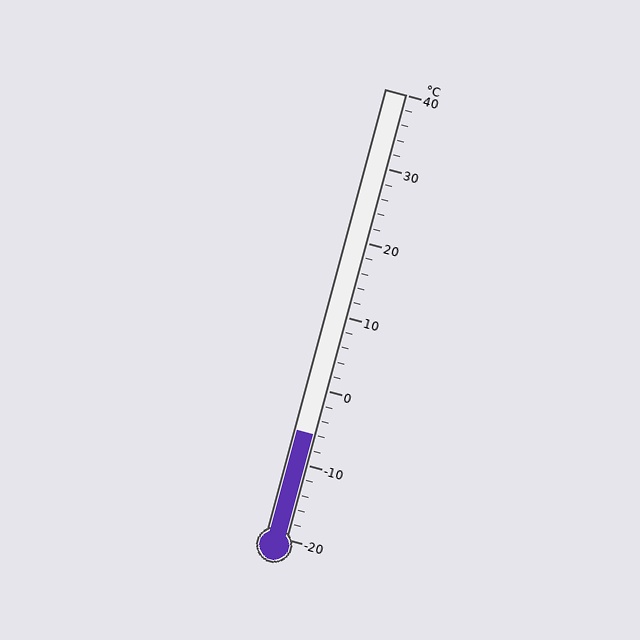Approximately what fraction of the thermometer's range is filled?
The thermometer is filled to approximately 25% of its range.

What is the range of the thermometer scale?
The thermometer scale ranges from -20°C to 40°C.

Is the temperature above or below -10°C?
The temperature is above -10°C.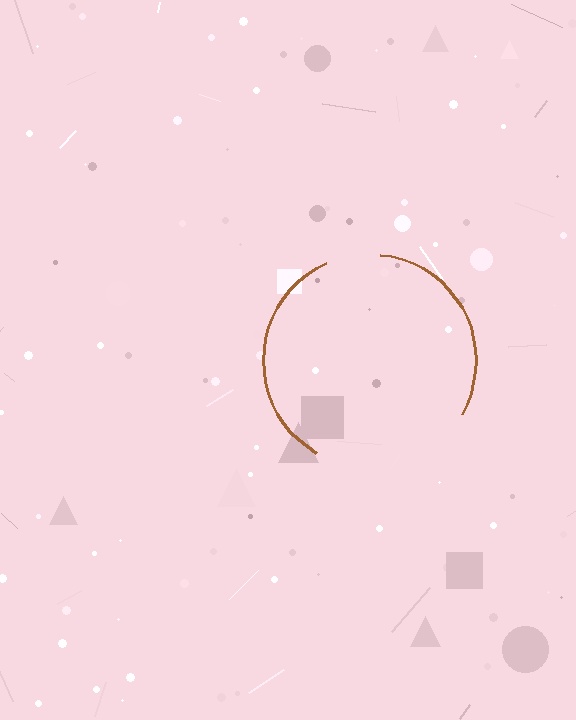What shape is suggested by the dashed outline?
The dashed outline suggests a circle.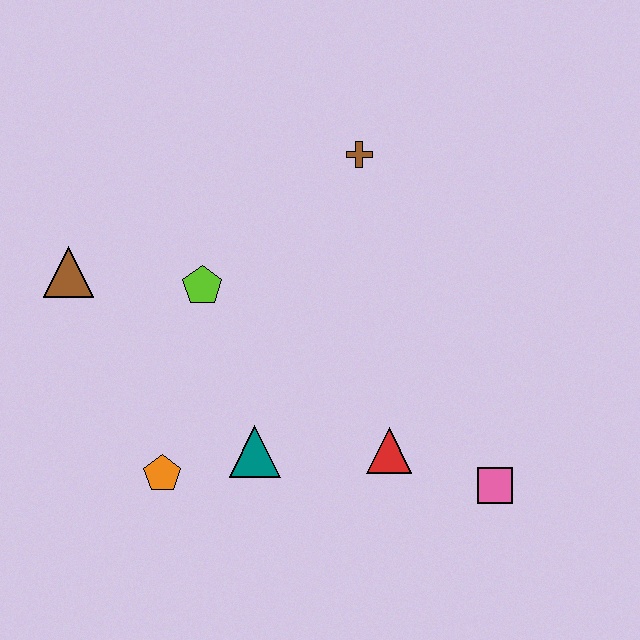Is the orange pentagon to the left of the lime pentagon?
Yes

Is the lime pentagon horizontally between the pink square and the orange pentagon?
Yes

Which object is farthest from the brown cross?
The orange pentagon is farthest from the brown cross.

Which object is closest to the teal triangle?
The orange pentagon is closest to the teal triangle.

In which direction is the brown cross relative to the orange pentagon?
The brown cross is above the orange pentagon.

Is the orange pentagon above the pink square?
Yes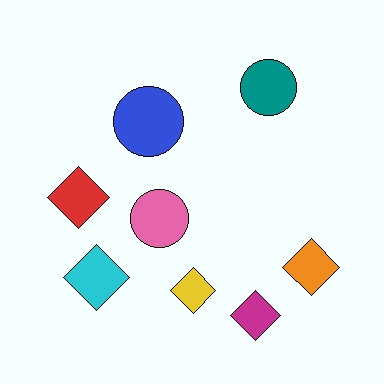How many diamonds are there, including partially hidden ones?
There are 5 diamonds.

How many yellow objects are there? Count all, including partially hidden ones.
There is 1 yellow object.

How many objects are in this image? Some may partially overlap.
There are 8 objects.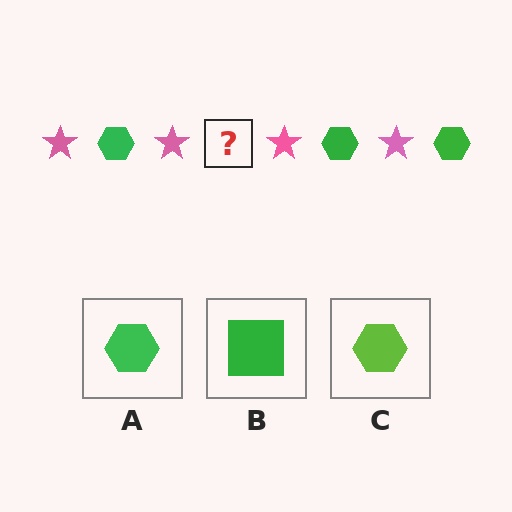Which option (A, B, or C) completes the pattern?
A.